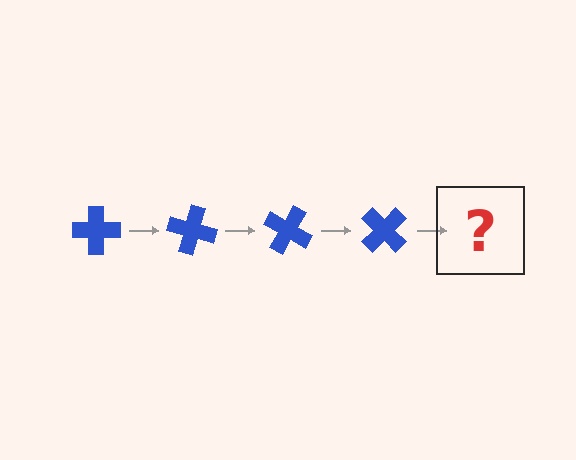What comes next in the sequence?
The next element should be a blue cross rotated 60 degrees.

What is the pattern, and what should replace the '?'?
The pattern is that the cross rotates 15 degrees each step. The '?' should be a blue cross rotated 60 degrees.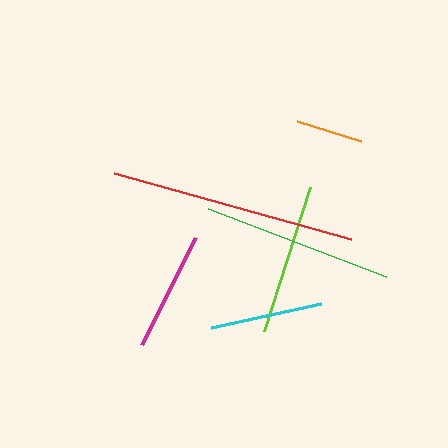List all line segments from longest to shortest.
From longest to shortest: red, green, lime, magenta, cyan, orange.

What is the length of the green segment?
The green segment is approximately 191 pixels long.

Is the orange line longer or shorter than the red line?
The red line is longer than the orange line.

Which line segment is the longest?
The red line is the longest at approximately 246 pixels.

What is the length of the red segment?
The red segment is approximately 246 pixels long.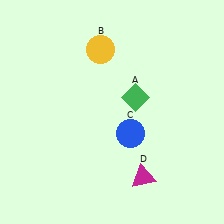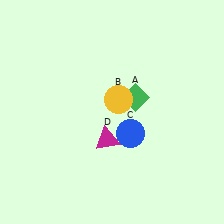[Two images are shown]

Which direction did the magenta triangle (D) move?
The magenta triangle (D) moved up.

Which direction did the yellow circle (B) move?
The yellow circle (B) moved down.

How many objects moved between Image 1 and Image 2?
2 objects moved between the two images.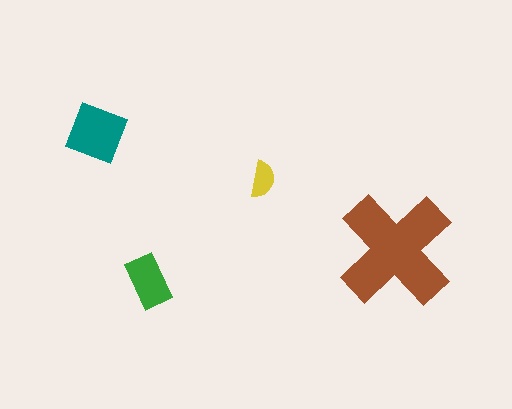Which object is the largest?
The brown cross.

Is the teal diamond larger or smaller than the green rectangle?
Larger.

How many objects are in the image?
There are 4 objects in the image.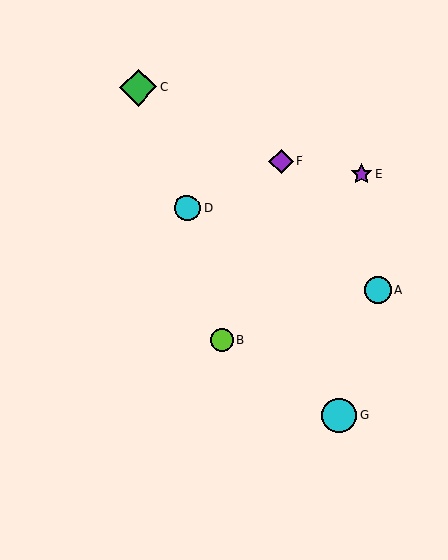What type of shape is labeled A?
Shape A is a cyan circle.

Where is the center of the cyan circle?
The center of the cyan circle is at (187, 208).